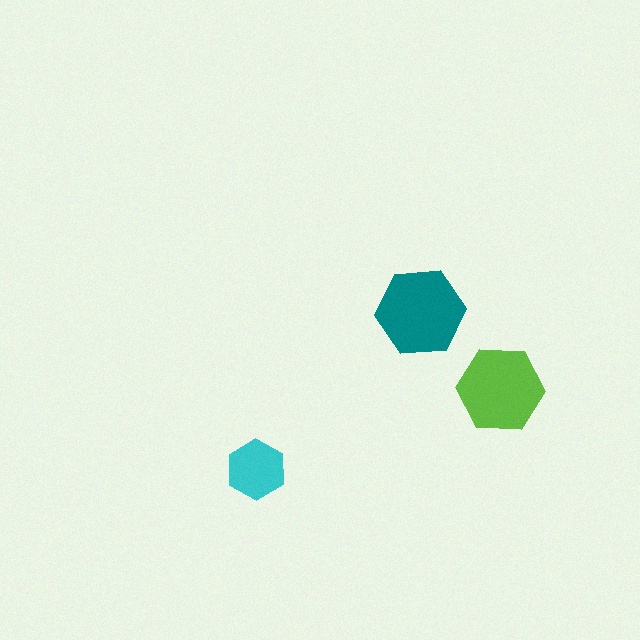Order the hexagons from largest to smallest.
the teal one, the lime one, the cyan one.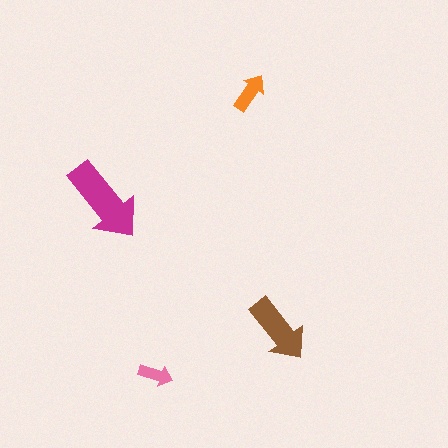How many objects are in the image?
There are 4 objects in the image.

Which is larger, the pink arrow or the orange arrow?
The orange one.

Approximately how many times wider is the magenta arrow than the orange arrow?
About 2 times wider.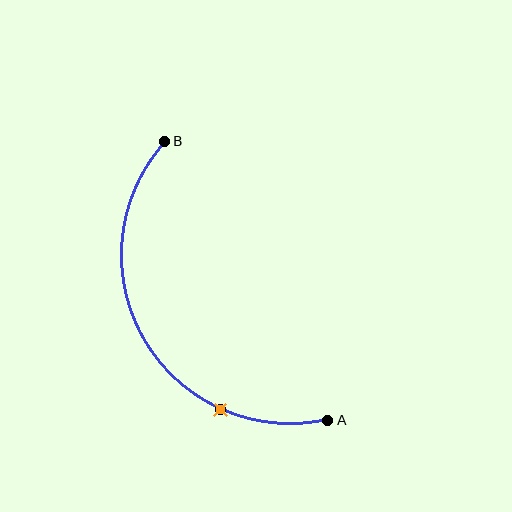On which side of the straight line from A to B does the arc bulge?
The arc bulges to the left of the straight line connecting A and B.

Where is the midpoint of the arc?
The arc midpoint is the point on the curve farthest from the straight line joining A and B. It sits to the left of that line.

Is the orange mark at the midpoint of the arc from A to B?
No. The orange mark lies on the arc but is closer to endpoint A. The arc midpoint would be at the point on the curve equidistant along the arc from both A and B.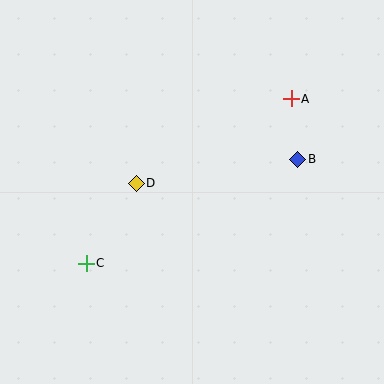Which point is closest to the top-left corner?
Point D is closest to the top-left corner.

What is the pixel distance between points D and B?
The distance between D and B is 163 pixels.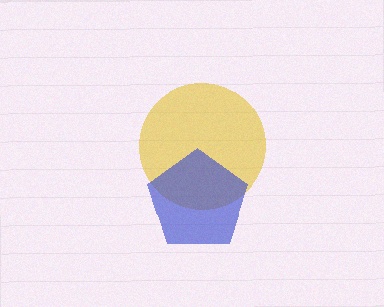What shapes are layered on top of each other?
The layered shapes are: a yellow circle, a blue pentagon.